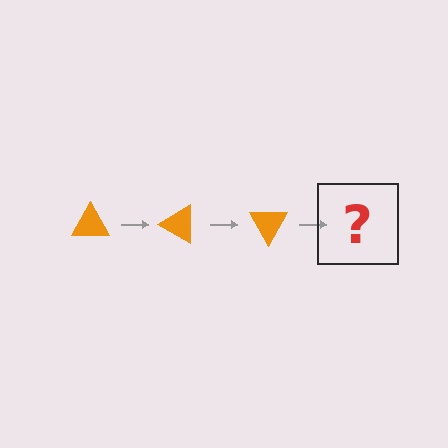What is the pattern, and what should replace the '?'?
The pattern is that the triangle rotates 30 degrees each step. The '?' should be an orange triangle rotated 90 degrees.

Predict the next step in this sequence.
The next step is an orange triangle rotated 90 degrees.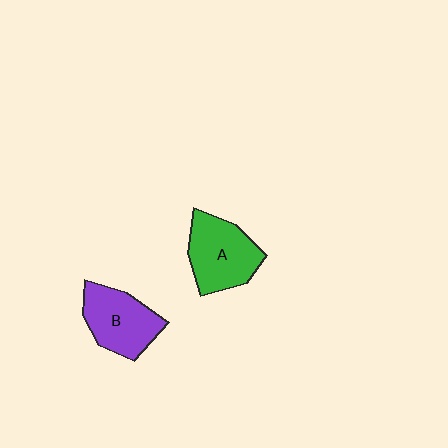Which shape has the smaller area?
Shape B (purple).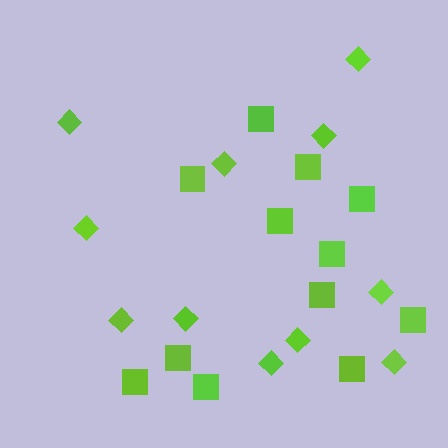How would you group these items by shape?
There are 2 groups: one group of squares (12) and one group of diamonds (11).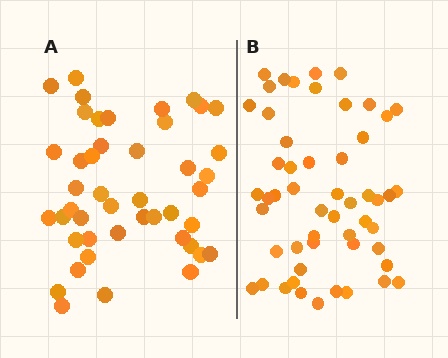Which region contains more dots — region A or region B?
Region B (the right region) has more dots.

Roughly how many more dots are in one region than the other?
Region B has roughly 8 or so more dots than region A.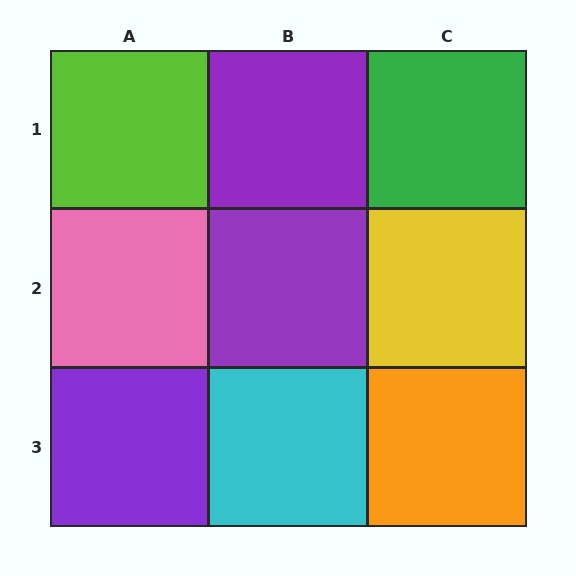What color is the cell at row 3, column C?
Orange.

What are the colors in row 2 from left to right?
Pink, purple, yellow.